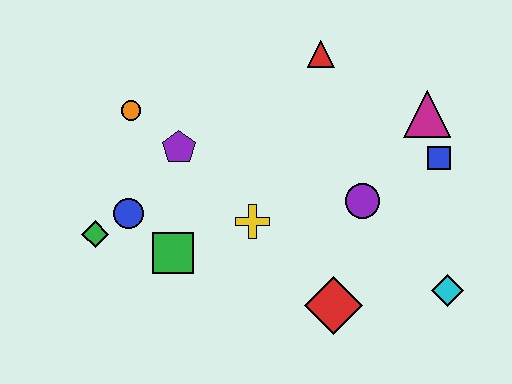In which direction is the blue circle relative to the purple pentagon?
The blue circle is below the purple pentagon.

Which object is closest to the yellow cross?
The green square is closest to the yellow cross.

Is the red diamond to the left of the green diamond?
No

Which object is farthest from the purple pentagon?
The cyan diamond is farthest from the purple pentagon.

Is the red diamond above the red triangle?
No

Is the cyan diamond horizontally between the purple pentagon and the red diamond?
No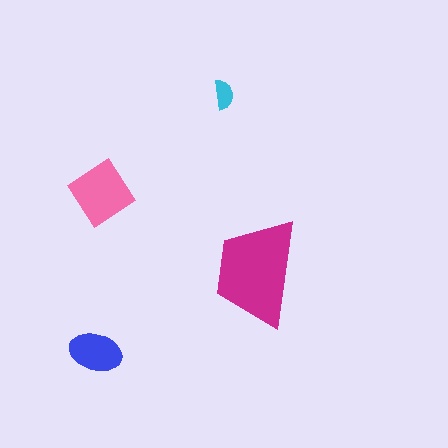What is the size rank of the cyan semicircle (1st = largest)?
4th.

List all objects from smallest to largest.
The cyan semicircle, the blue ellipse, the pink diamond, the magenta trapezoid.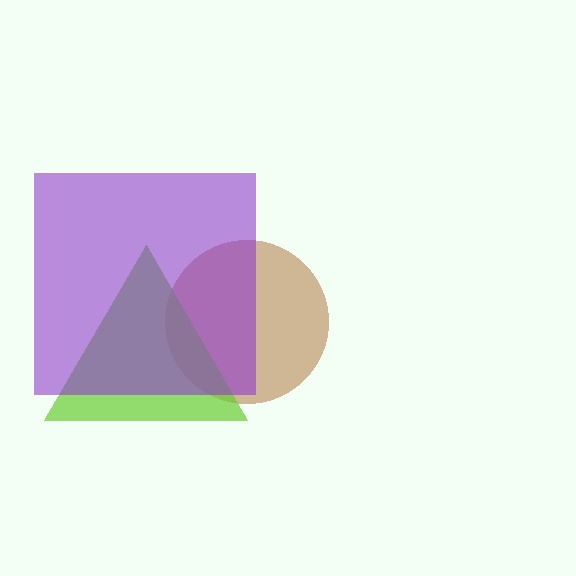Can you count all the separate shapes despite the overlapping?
Yes, there are 3 separate shapes.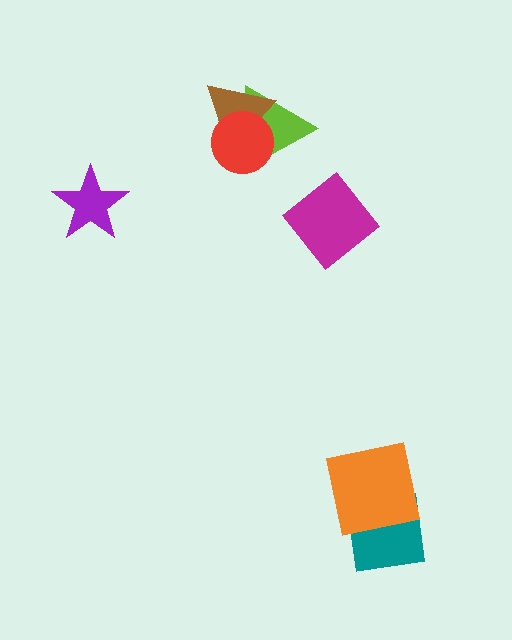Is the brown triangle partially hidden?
Yes, it is partially covered by another shape.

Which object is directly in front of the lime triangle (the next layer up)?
The brown triangle is directly in front of the lime triangle.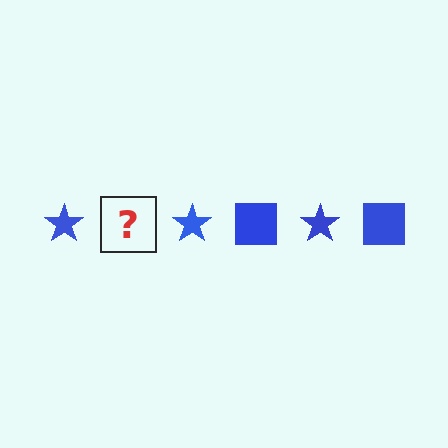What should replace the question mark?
The question mark should be replaced with a blue square.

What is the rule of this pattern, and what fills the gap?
The rule is that the pattern cycles through star, square shapes in blue. The gap should be filled with a blue square.